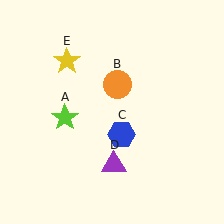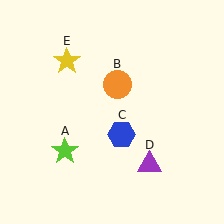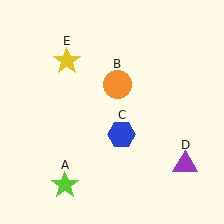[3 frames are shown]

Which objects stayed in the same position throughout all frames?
Orange circle (object B) and blue hexagon (object C) and yellow star (object E) remained stationary.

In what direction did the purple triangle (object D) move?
The purple triangle (object D) moved right.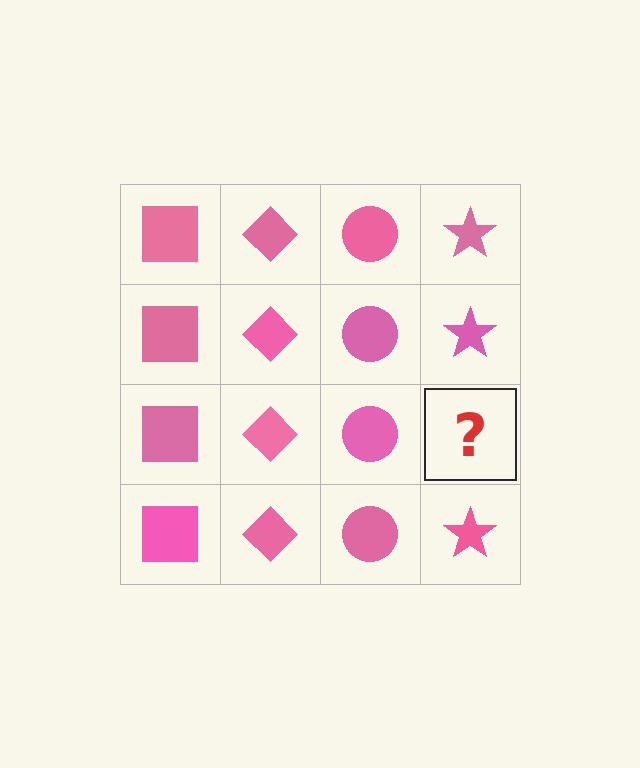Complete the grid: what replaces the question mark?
The question mark should be replaced with a pink star.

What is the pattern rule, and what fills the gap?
The rule is that each column has a consistent shape. The gap should be filled with a pink star.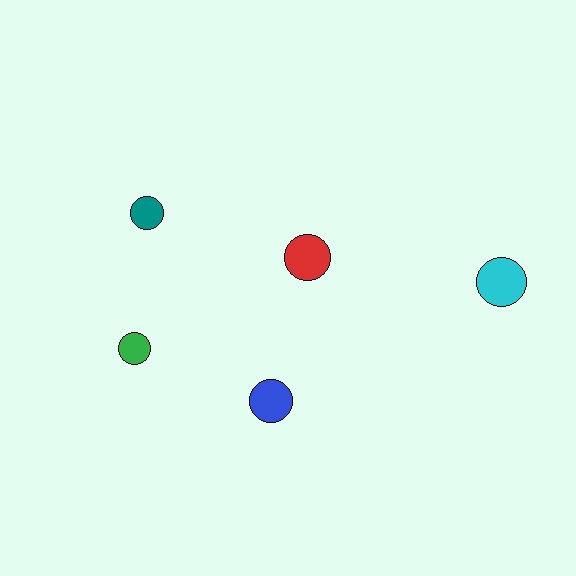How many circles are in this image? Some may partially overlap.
There are 5 circles.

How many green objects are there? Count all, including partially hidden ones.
There is 1 green object.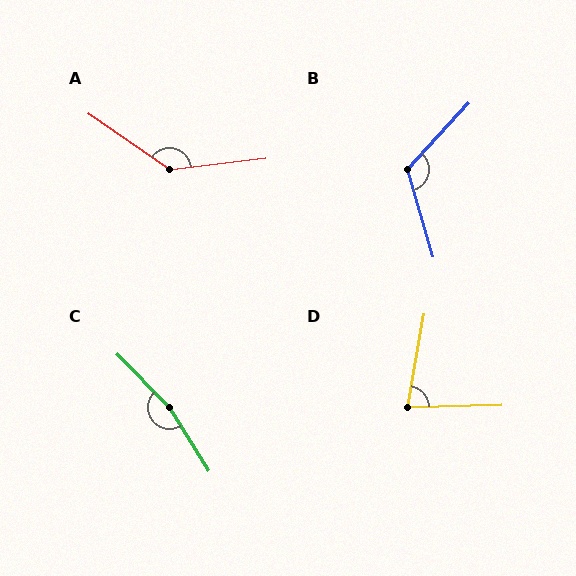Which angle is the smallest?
D, at approximately 78 degrees.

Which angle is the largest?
C, at approximately 167 degrees.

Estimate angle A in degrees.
Approximately 138 degrees.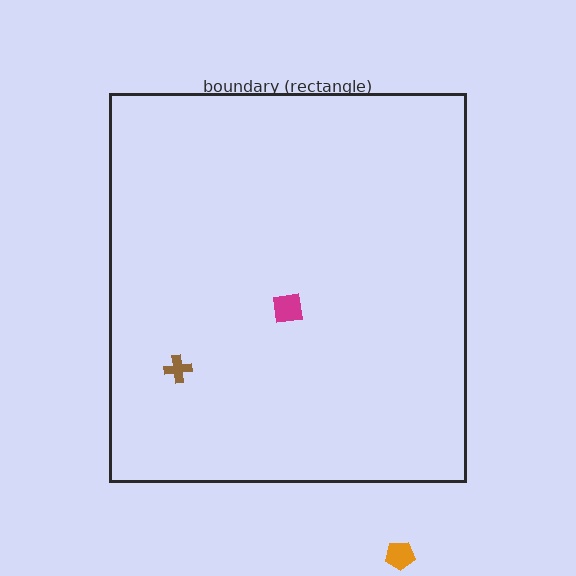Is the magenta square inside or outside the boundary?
Inside.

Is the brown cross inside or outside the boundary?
Inside.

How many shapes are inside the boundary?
2 inside, 1 outside.